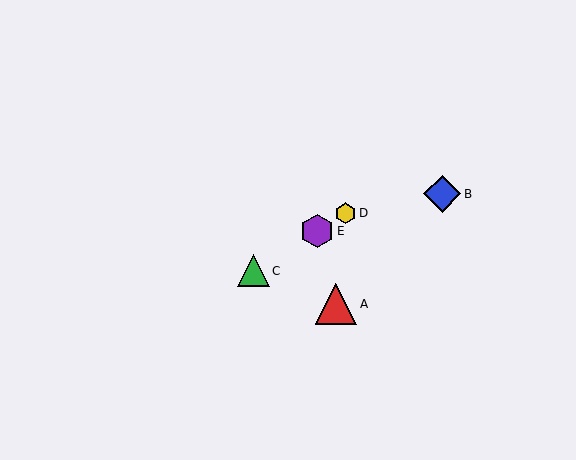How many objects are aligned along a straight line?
3 objects (C, D, E) are aligned along a straight line.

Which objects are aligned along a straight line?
Objects C, D, E are aligned along a straight line.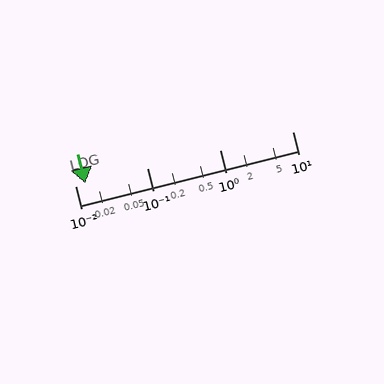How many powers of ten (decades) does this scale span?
The scale spans 3 decades, from 0.01 to 10.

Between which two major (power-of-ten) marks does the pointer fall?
The pointer is between 0.01 and 0.1.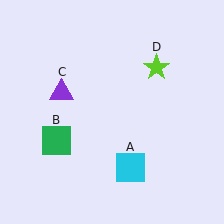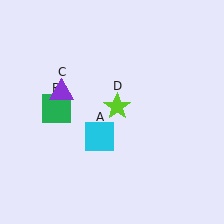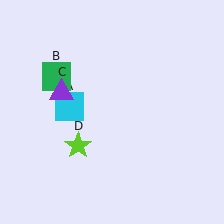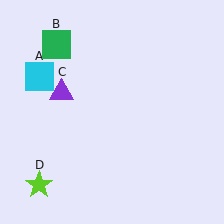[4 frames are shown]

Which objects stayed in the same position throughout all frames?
Purple triangle (object C) remained stationary.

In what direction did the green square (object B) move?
The green square (object B) moved up.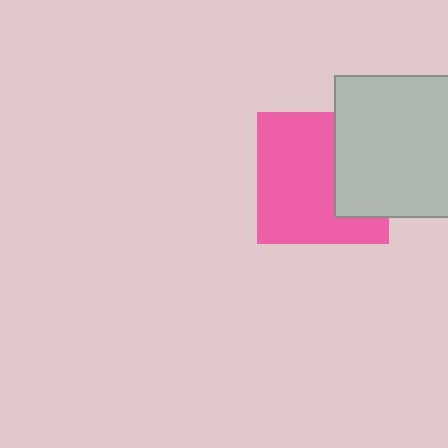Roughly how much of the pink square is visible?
Most of it is visible (roughly 66%).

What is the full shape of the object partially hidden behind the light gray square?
The partially hidden object is a pink square.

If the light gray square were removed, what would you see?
You would see the complete pink square.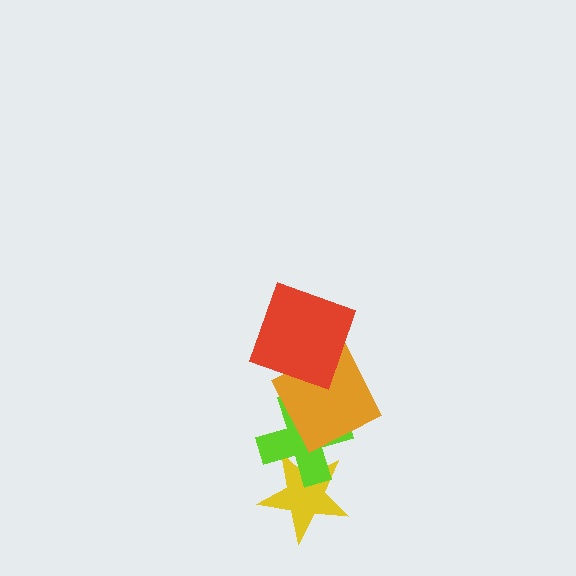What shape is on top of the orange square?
The red square is on top of the orange square.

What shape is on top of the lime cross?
The orange square is on top of the lime cross.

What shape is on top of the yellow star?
The lime cross is on top of the yellow star.